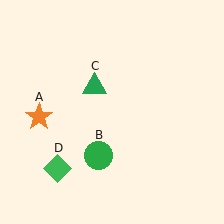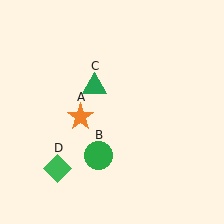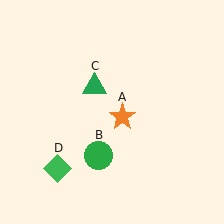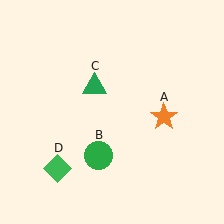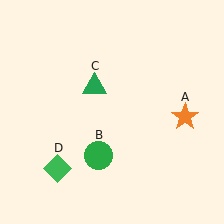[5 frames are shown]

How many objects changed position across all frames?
1 object changed position: orange star (object A).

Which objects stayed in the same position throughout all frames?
Green circle (object B) and green triangle (object C) and green diamond (object D) remained stationary.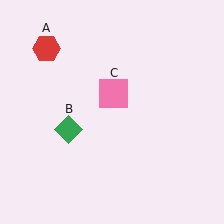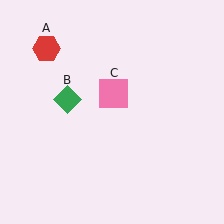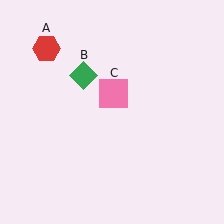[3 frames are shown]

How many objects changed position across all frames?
1 object changed position: green diamond (object B).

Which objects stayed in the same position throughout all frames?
Red hexagon (object A) and pink square (object C) remained stationary.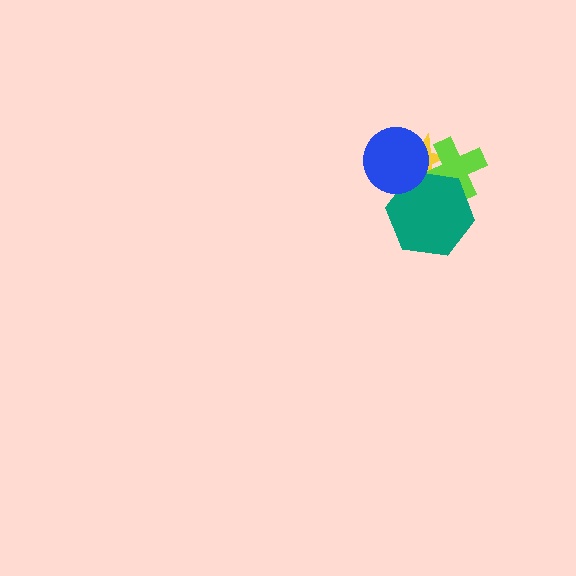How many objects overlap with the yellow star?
3 objects overlap with the yellow star.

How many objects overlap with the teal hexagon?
3 objects overlap with the teal hexagon.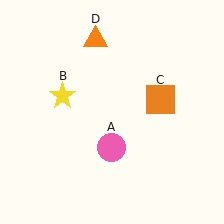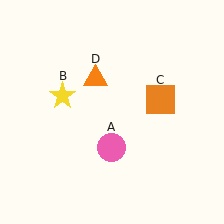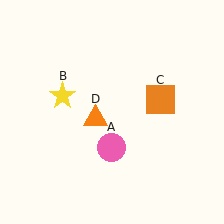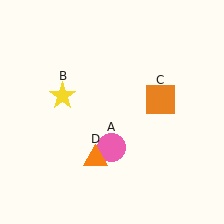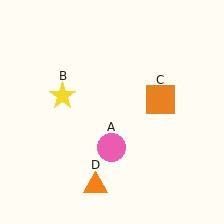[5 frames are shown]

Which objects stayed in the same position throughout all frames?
Pink circle (object A) and yellow star (object B) and orange square (object C) remained stationary.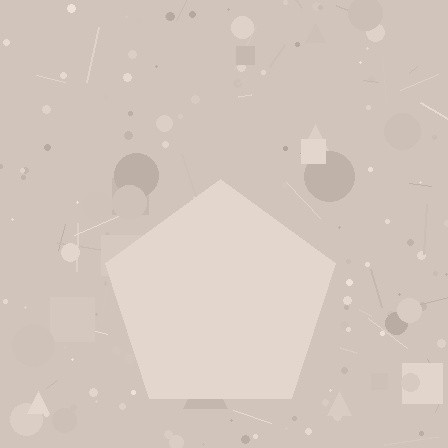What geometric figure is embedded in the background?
A pentagon is embedded in the background.